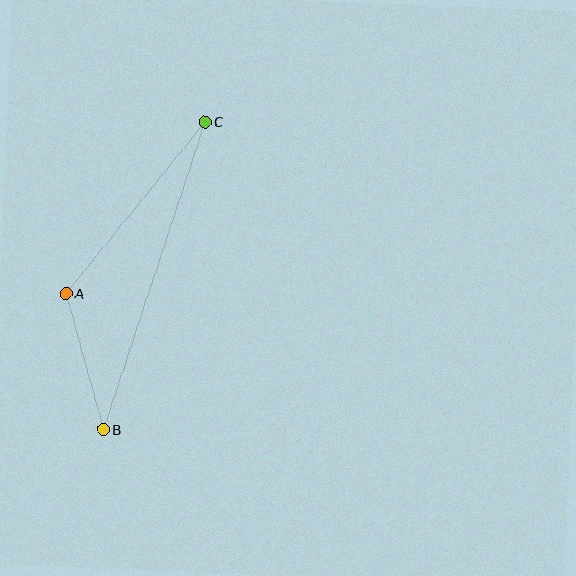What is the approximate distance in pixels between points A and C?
The distance between A and C is approximately 221 pixels.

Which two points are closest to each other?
Points A and B are closest to each other.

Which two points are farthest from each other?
Points B and C are farthest from each other.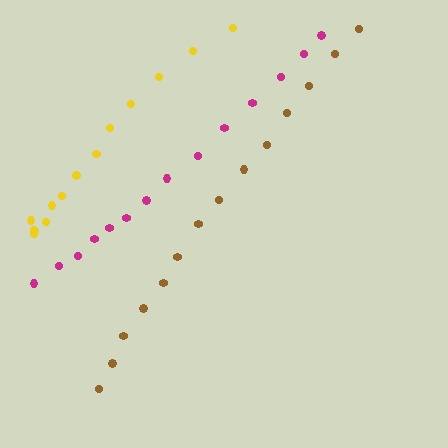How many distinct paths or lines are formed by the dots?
There are 3 distinct paths.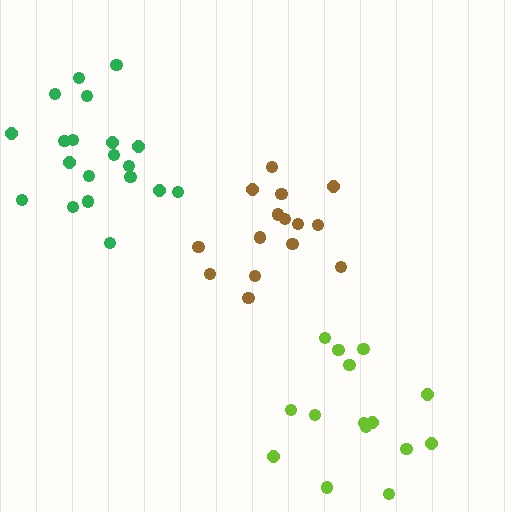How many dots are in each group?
Group 1: 15 dots, Group 2: 20 dots, Group 3: 15 dots (50 total).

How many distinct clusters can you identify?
There are 3 distinct clusters.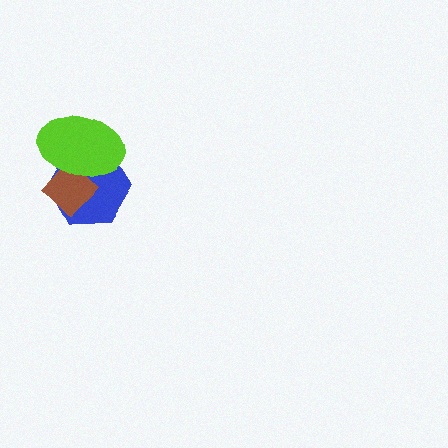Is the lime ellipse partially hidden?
No, no other shape covers it.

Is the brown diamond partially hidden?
Yes, it is partially covered by another shape.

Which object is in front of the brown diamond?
The lime ellipse is in front of the brown diamond.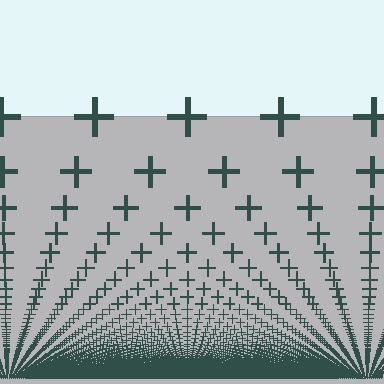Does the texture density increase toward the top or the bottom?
Density increases toward the bottom.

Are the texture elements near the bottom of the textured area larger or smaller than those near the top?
Smaller. The gradient is inverted — elements near the bottom are smaller and denser.